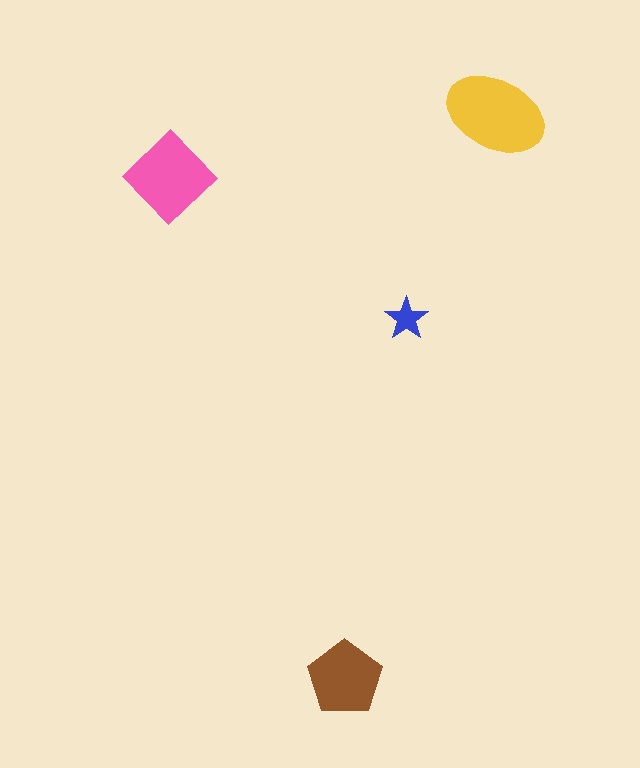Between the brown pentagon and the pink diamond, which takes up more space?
The pink diamond.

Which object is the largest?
The yellow ellipse.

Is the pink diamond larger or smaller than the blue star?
Larger.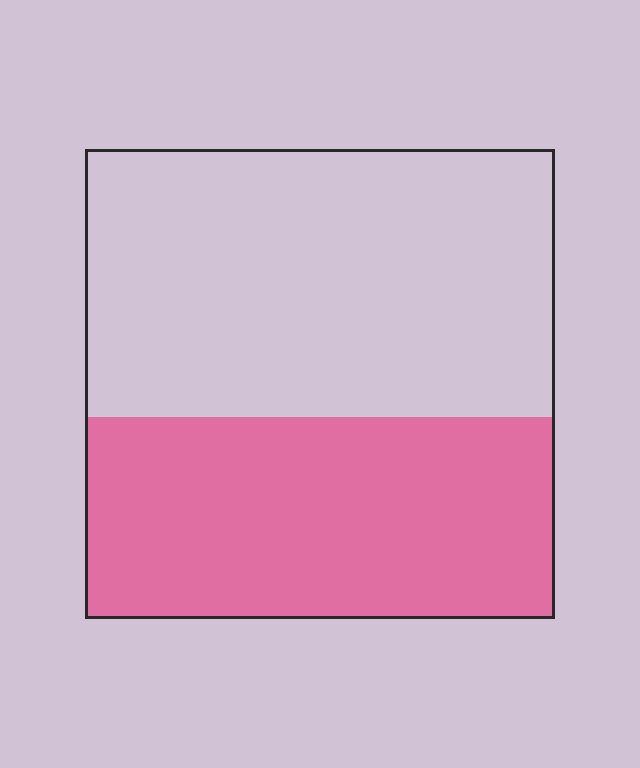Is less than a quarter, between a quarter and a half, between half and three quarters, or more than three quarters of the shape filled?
Between a quarter and a half.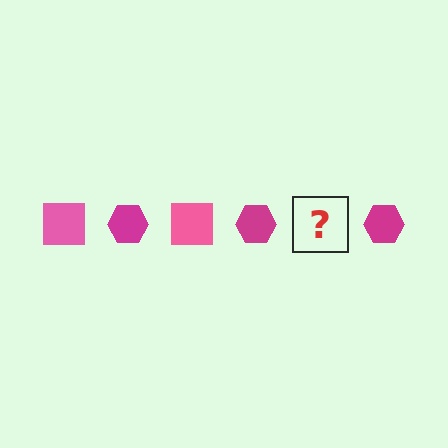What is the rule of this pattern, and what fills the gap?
The rule is that the pattern alternates between pink square and magenta hexagon. The gap should be filled with a pink square.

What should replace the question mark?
The question mark should be replaced with a pink square.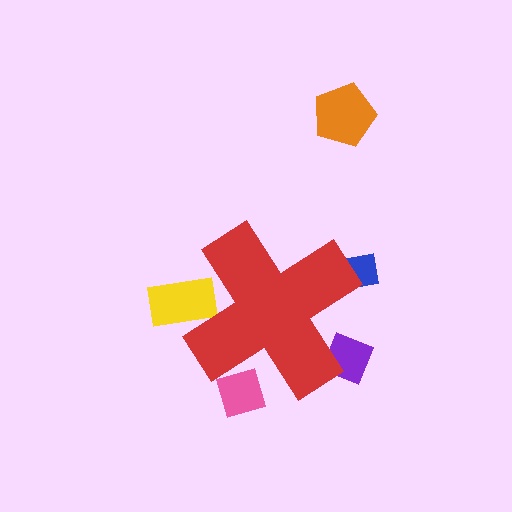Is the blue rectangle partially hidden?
Yes, the blue rectangle is partially hidden behind the red cross.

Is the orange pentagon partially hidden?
No, the orange pentagon is fully visible.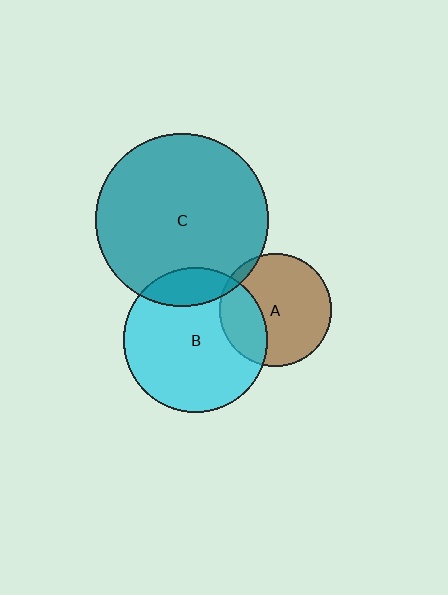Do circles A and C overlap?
Yes.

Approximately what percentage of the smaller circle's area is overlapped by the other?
Approximately 5%.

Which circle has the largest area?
Circle C (teal).